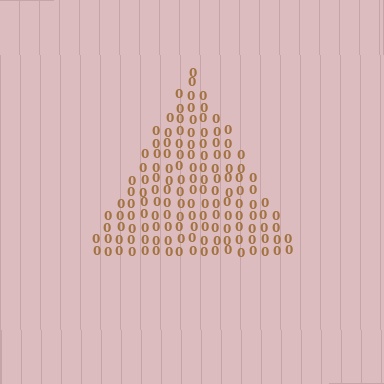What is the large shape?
The large shape is a triangle.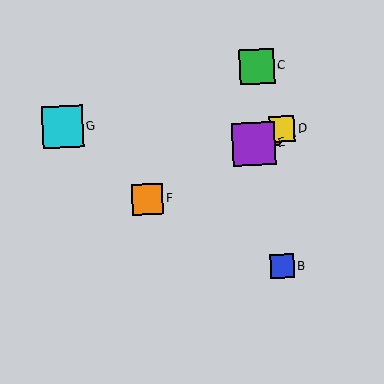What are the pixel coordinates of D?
Object D is at (282, 129).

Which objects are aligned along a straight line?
Objects A, D, E, F are aligned along a straight line.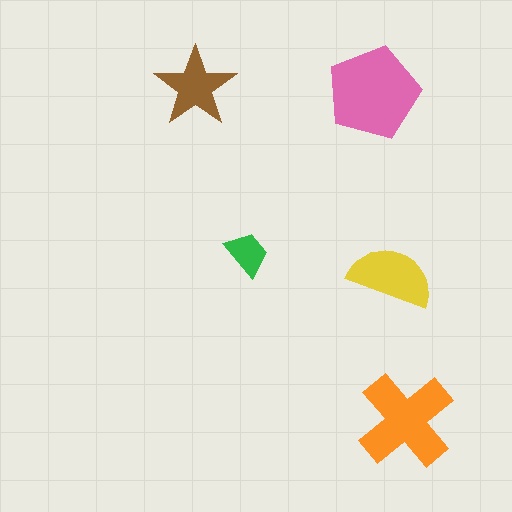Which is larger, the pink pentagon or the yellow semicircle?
The pink pentagon.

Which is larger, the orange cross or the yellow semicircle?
The orange cross.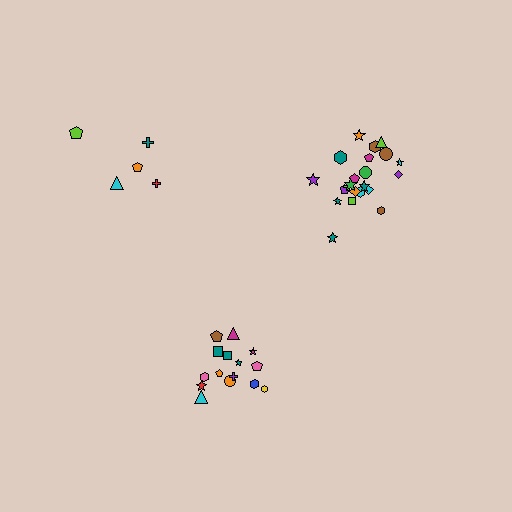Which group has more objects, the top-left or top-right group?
The top-right group.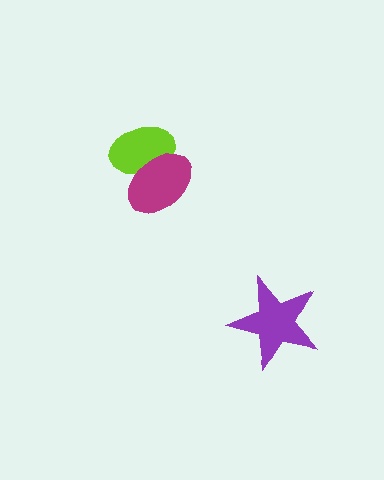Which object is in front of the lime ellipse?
The magenta ellipse is in front of the lime ellipse.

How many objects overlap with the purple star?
0 objects overlap with the purple star.